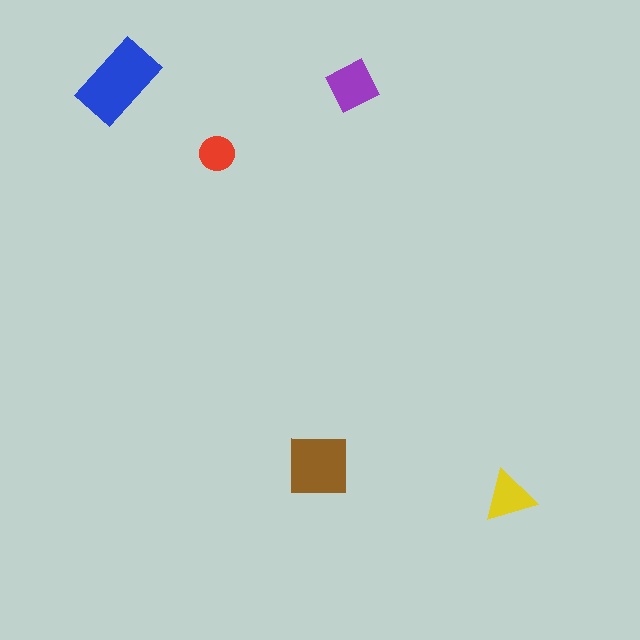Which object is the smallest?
The red circle.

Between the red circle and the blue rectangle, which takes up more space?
The blue rectangle.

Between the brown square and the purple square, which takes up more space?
The brown square.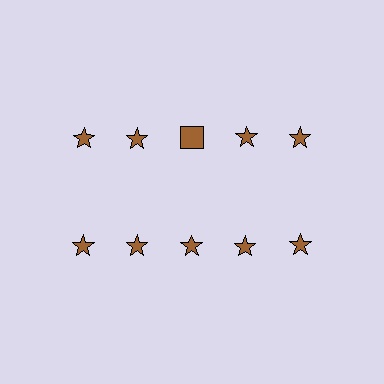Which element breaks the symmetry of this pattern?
The brown square in the top row, center column breaks the symmetry. All other shapes are brown stars.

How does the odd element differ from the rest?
It has a different shape: square instead of star.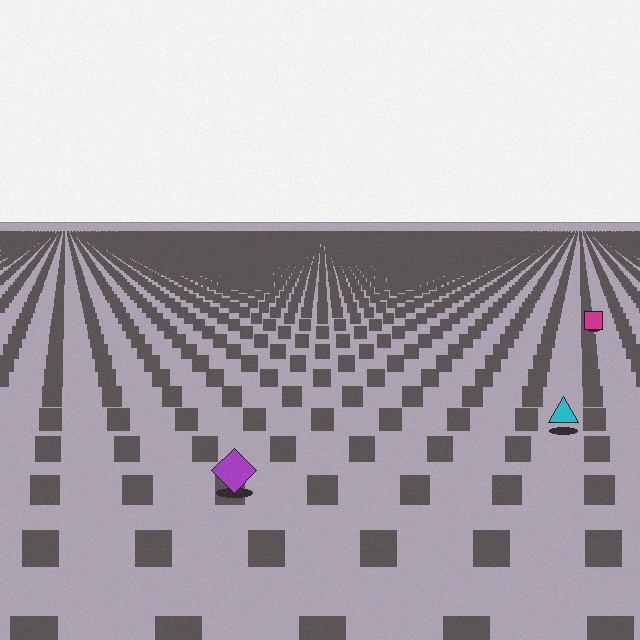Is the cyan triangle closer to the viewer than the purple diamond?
No. The purple diamond is closer — you can tell from the texture gradient: the ground texture is coarser near it.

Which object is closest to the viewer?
The purple diamond is closest. The texture marks near it are larger and more spread out.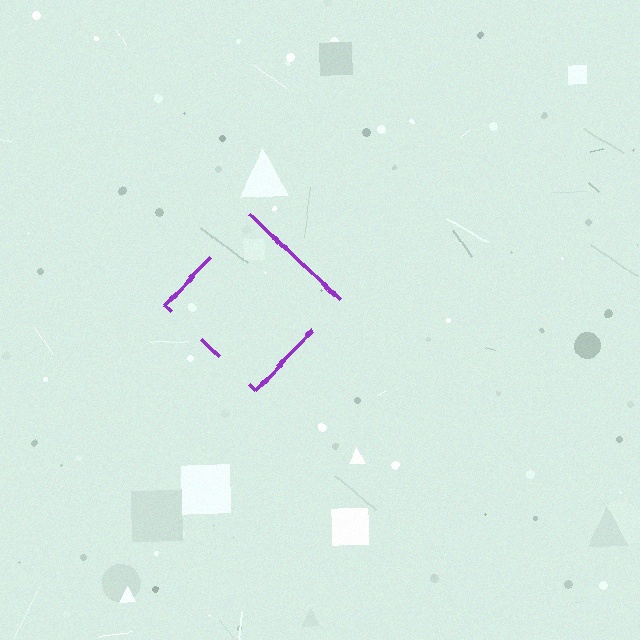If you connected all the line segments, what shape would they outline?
They would outline a diamond.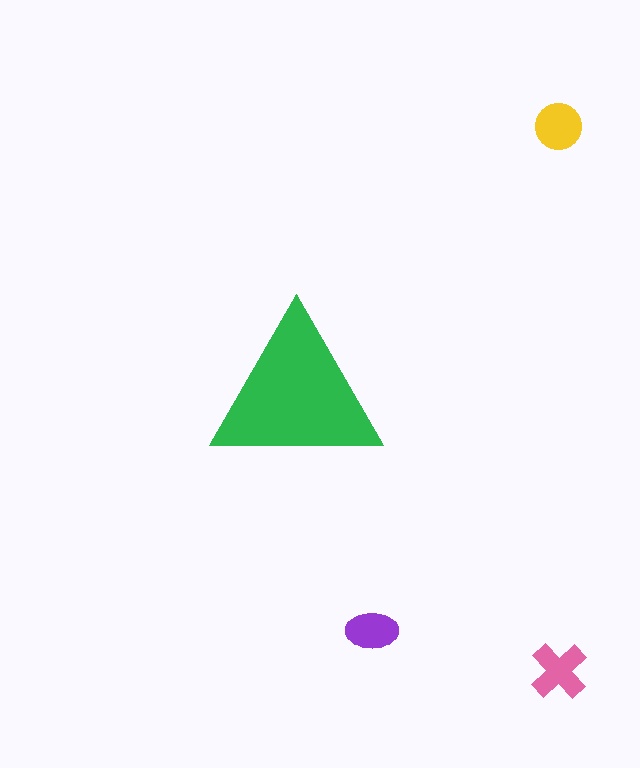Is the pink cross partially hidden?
No, the pink cross is fully visible.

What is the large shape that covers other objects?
A green triangle.